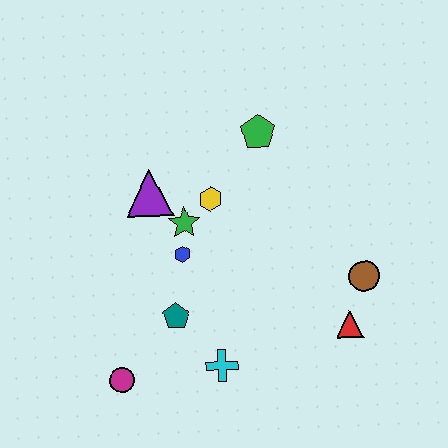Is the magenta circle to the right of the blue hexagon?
No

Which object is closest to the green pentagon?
The yellow hexagon is closest to the green pentagon.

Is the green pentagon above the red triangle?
Yes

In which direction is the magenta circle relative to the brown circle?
The magenta circle is to the left of the brown circle.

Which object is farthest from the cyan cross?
The green pentagon is farthest from the cyan cross.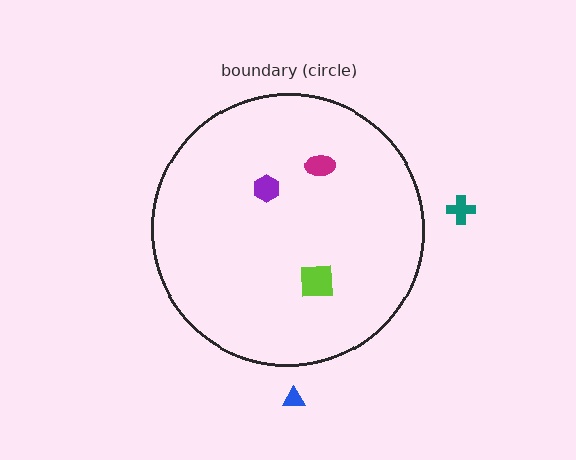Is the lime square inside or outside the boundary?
Inside.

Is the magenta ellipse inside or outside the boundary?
Inside.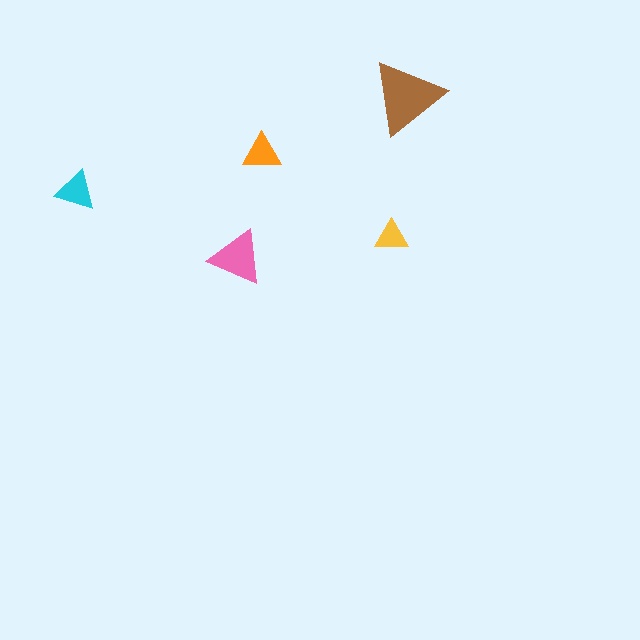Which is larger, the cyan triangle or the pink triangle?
The pink one.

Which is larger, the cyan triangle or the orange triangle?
The cyan one.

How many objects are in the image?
There are 5 objects in the image.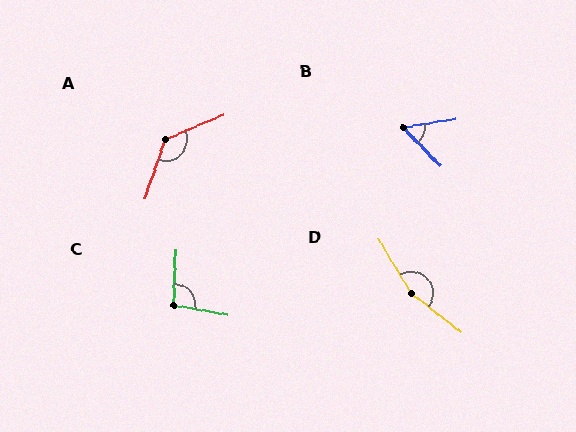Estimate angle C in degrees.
Approximately 98 degrees.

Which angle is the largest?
D, at approximately 159 degrees.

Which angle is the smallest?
B, at approximately 54 degrees.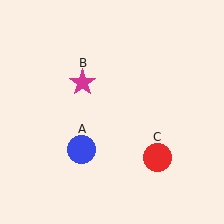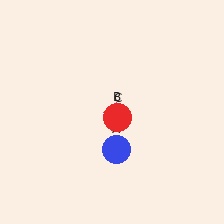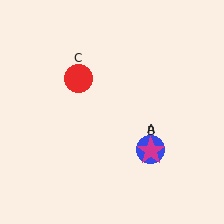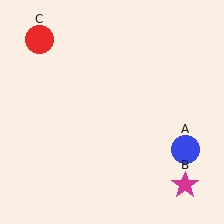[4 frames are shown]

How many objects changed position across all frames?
3 objects changed position: blue circle (object A), magenta star (object B), red circle (object C).